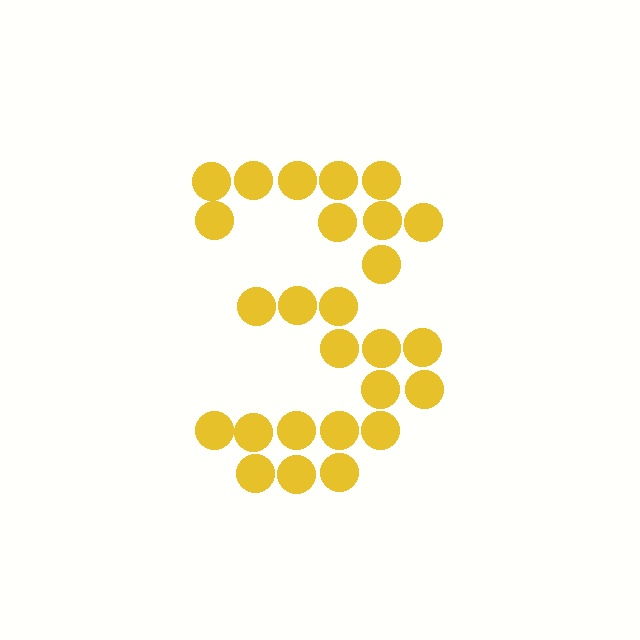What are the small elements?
The small elements are circles.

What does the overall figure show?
The overall figure shows the digit 3.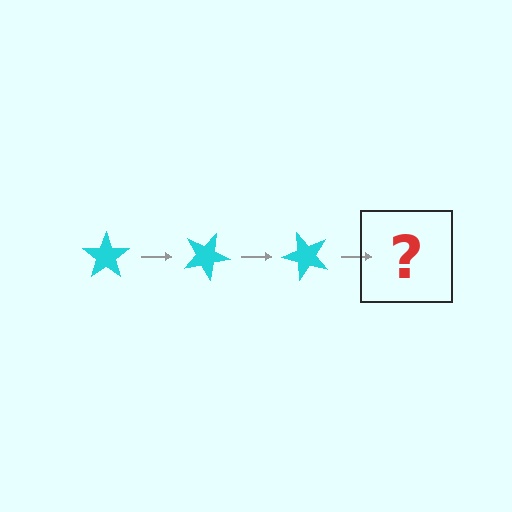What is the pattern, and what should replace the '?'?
The pattern is that the star rotates 25 degrees each step. The '?' should be a cyan star rotated 75 degrees.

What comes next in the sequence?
The next element should be a cyan star rotated 75 degrees.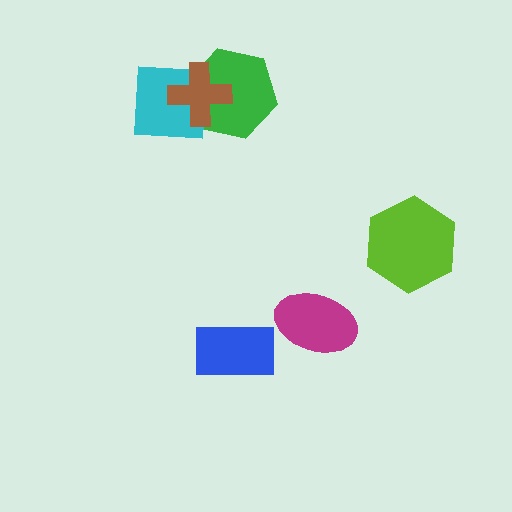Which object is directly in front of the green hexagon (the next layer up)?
The cyan square is directly in front of the green hexagon.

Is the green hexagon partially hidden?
Yes, it is partially covered by another shape.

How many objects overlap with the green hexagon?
2 objects overlap with the green hexagon.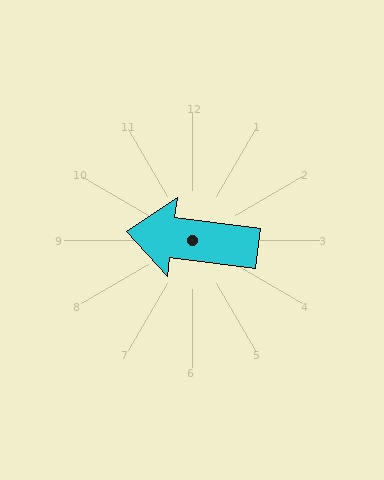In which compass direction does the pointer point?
West.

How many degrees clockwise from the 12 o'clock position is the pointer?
Approximately 277 degrees.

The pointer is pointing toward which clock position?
Roughly 9 o'clock.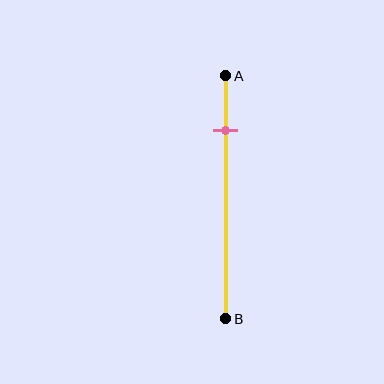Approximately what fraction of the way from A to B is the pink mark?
The pink mark is approximately 25% of the way from A to B.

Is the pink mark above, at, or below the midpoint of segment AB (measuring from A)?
The pink mark is above the midpoint of segment AB.